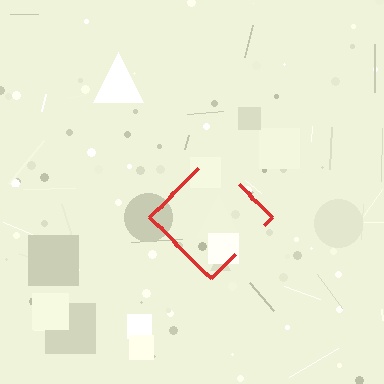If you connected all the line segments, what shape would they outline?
They would outline a diamond.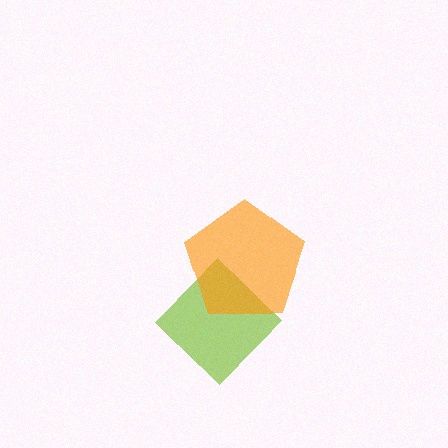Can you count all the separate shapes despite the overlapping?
Yes, there are 2 separate shapes.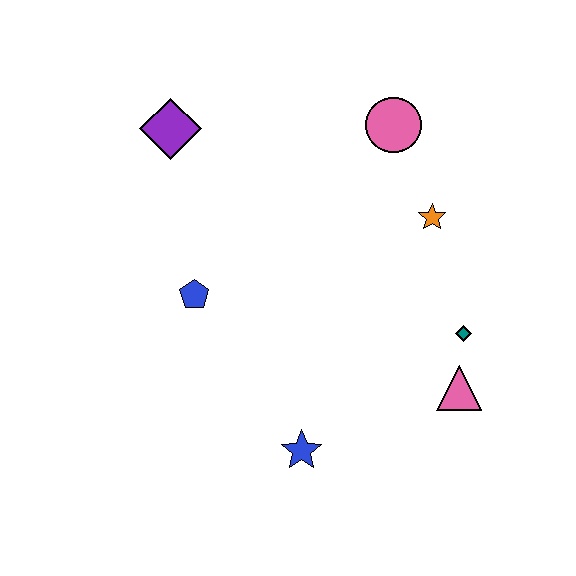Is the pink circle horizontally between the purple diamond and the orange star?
Yes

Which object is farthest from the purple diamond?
The pink triangle is farthest from the purple diamond.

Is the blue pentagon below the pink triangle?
No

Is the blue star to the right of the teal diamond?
No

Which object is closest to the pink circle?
The orange star is closest to the pink circle.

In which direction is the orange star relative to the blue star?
The orange star is above the blue star.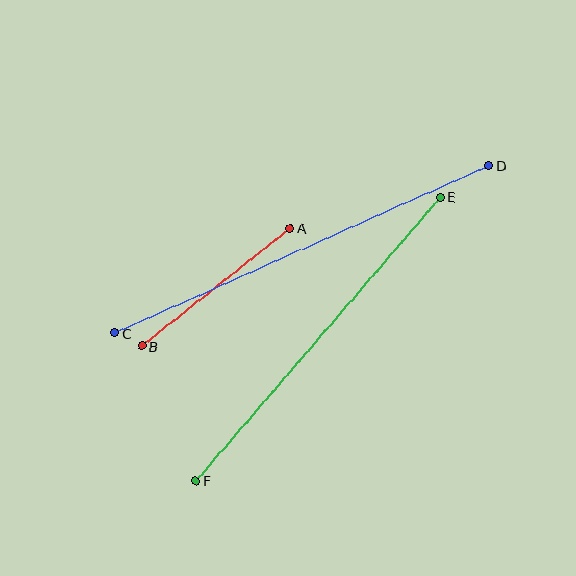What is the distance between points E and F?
The distance is approximately 374 pixels.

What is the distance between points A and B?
The distance is approximately 189 pixels.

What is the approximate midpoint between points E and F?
The midpoint is at approximately (318, 339) pixels.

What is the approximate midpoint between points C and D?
The midpoint is at approximately (302, 249) pixels.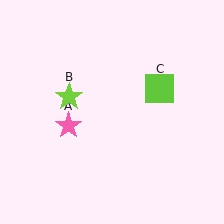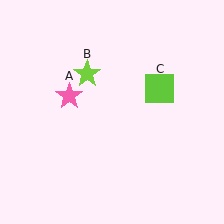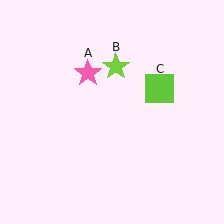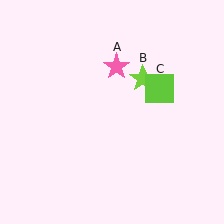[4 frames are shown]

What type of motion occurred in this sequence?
The pink star (object A), lime star (object B) rotated clockwise around the center of the scene.